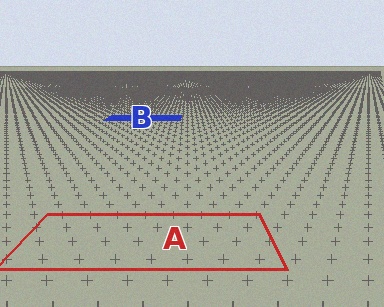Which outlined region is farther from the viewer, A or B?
Region B is farther from the viewer — the texture elements inside it appear smaller and more densely packed.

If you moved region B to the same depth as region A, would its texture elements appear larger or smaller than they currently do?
They would appear larger. At a closer depth, the same texture elements are projected at a bigger on-screen size.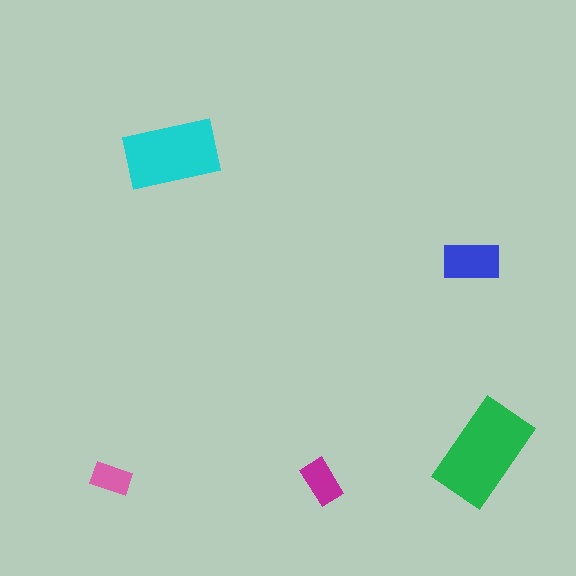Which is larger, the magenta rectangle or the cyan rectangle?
The cyan one.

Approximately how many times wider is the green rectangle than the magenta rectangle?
About 2.5 times wider.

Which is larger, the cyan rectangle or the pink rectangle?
The cyan one.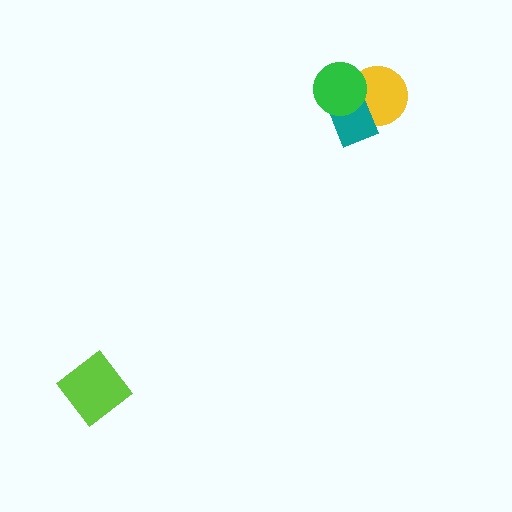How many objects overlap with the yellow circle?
2 objects overlap with the yellow circle.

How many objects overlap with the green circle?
2 objects overlap with the green circle.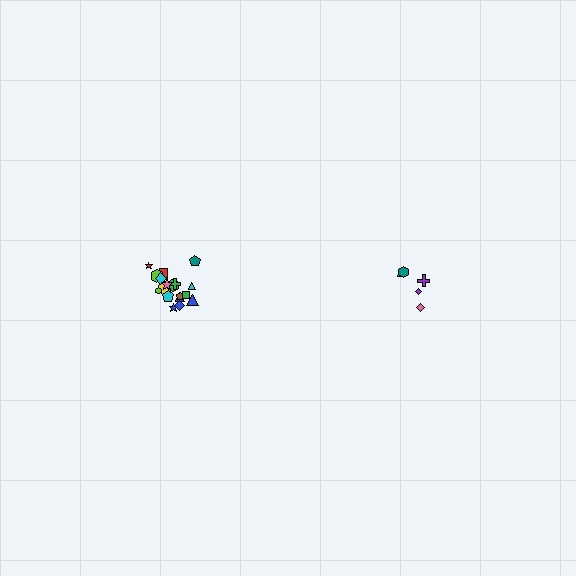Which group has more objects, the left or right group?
The left group.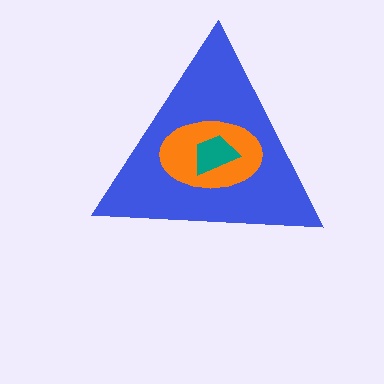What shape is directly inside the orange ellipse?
The teal trapezoid.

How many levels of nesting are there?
3.